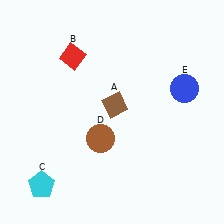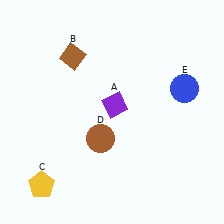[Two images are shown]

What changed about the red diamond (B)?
In Image 1, B is red. In Image 2, it changed to brown.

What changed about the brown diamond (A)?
In Image 1, A is brown. In Image 2, it changed to purple.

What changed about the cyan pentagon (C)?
In Image 1, C is cyan. In Image 2, it changed to yellow.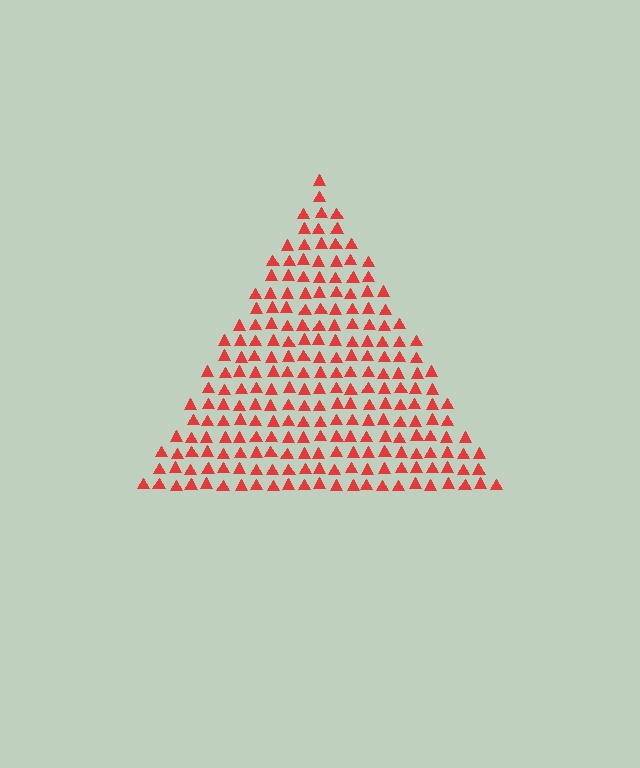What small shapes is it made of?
It is made of small triangles.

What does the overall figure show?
The overall figure shows a triangle.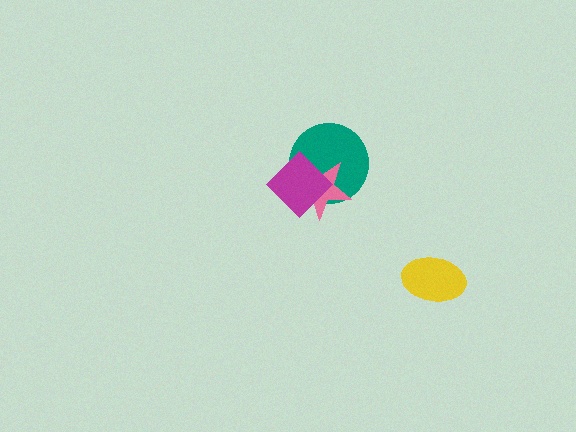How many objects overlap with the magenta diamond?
2 objects overlap with the magenta diamond.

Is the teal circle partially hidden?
Yes, it is partially covered by another shape.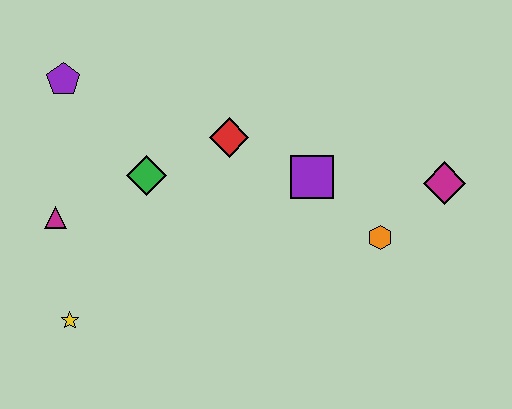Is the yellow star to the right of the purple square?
No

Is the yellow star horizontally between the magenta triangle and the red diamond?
Yes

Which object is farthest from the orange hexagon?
The purple pentagon is farthest from the orange hexagon.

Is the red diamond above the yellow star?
Yes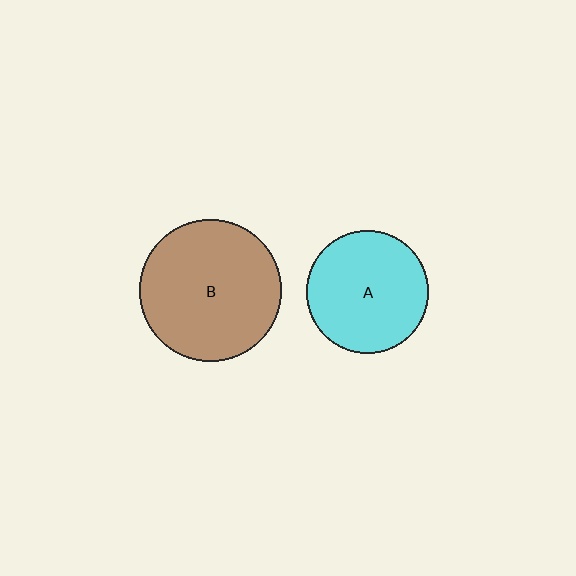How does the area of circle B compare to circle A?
Approximately 1.3 times.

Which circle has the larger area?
Circle B (brown).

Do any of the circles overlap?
No, none of the circles overlap.